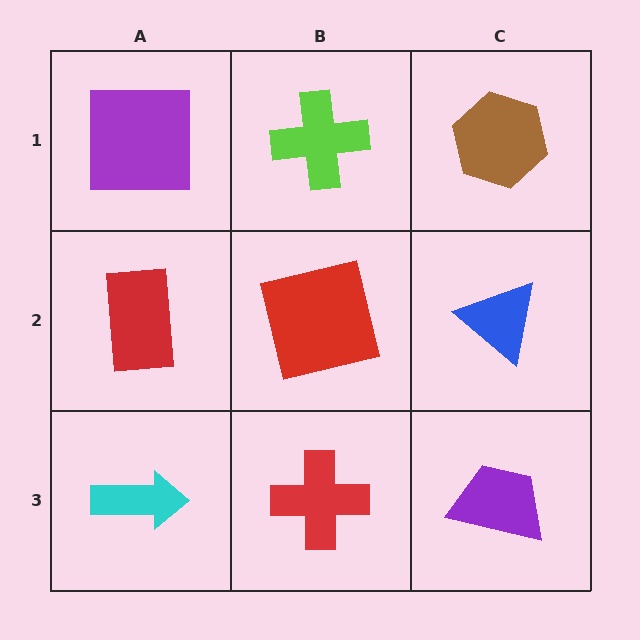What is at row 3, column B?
A red cross.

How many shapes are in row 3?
3 shapes.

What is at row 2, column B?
A red square.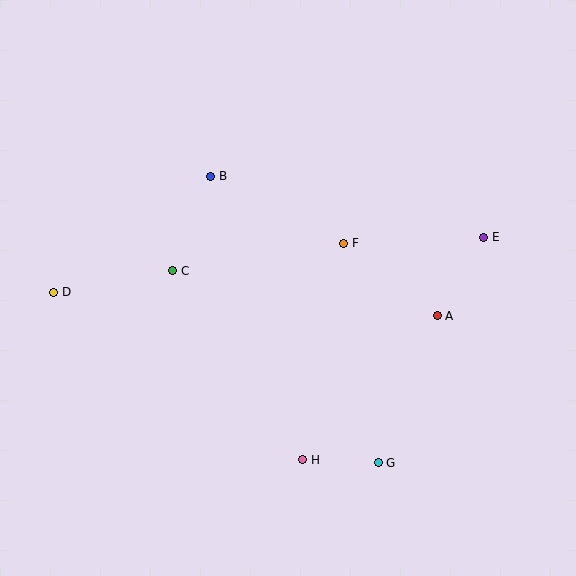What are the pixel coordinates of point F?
Point F is at (344, 243).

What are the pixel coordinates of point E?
Point E is at (484, 237).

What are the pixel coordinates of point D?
Point D is at (54, 292).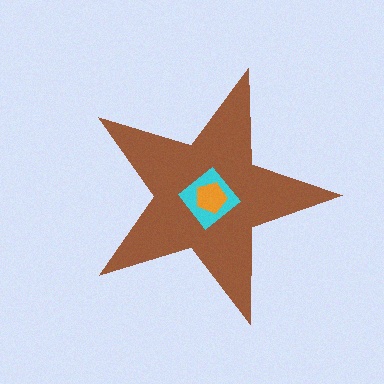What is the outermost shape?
The brown star.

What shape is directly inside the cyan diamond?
The orange pentagon.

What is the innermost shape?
The orange pentagon.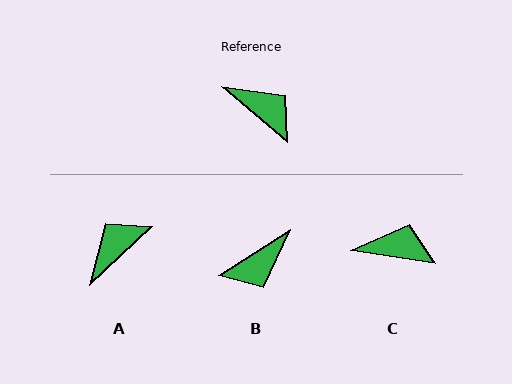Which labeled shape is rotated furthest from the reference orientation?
B, about 107 degrees away.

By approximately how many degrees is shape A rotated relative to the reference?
Approximately 84 degrees counter-clockwise.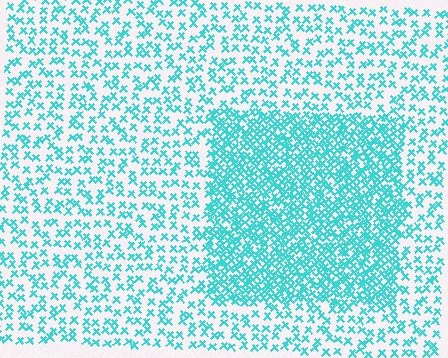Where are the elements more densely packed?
The elements are more densely packed inside the rectangle boundary.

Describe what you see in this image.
The image contains small cyan elements arranged at two different densities. A rectangle-shaped region is visible where the elements are more densely packed than the surrounding area.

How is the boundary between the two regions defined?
The boundary is defined by a change in element density (approximately 2.4x ratio). All elements are the same color, size, and shape.